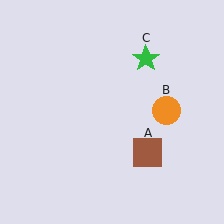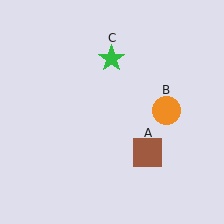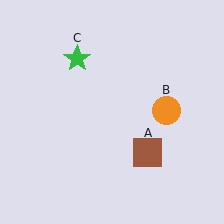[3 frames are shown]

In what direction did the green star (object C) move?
The green star (object C) moved left.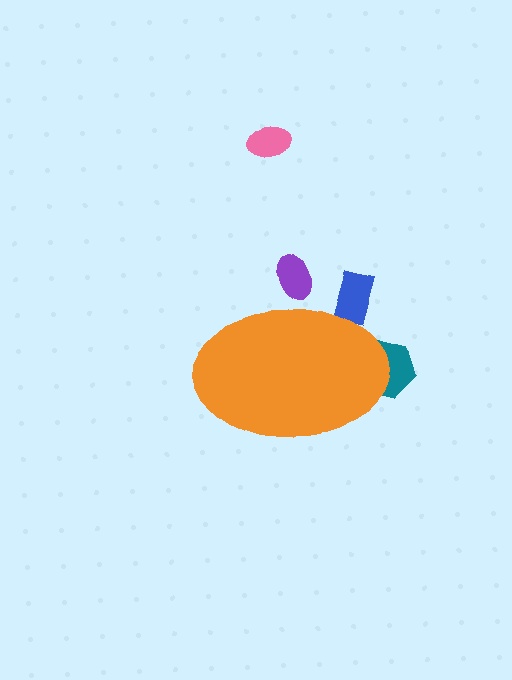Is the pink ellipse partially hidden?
No, the pink ellipse is fully visible.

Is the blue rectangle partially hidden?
Yes, the blue rectangle is partially hidden behind the orange ellipse.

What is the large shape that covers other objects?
An orange ellipse.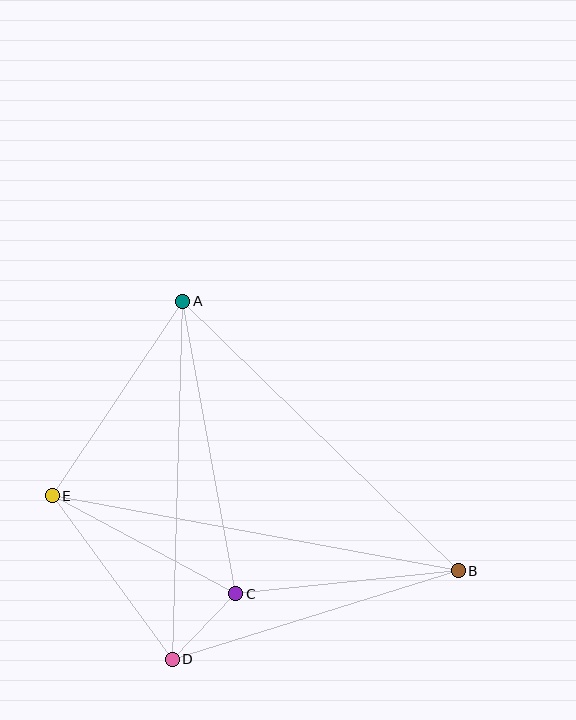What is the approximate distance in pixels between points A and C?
The distance between A and C is approximately 297 pixels.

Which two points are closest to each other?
Points C and D are closest to each other.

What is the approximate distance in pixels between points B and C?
The distance between B and C is approximately 224 pixels.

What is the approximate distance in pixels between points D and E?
The distance between D and E is approximately 203 pixels.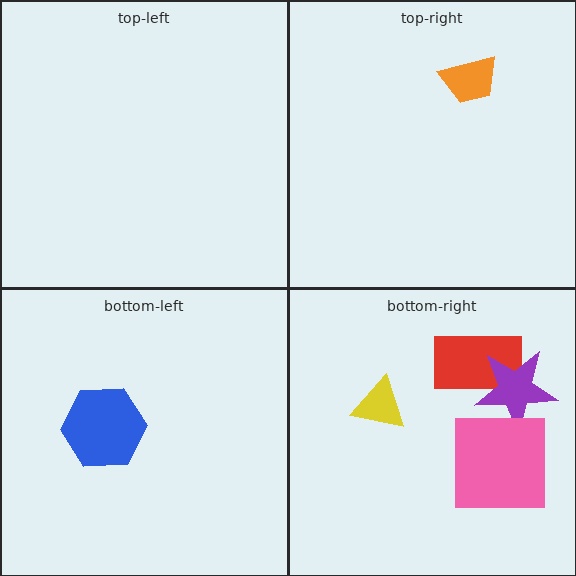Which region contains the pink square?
The bottom-right region.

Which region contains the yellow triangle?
The bottom-right region.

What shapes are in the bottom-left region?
The blue hexagon.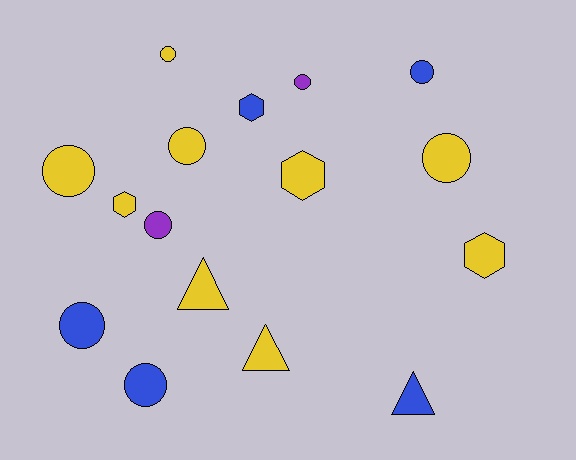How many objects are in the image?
There are 16 objects.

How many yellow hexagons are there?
There are 3 yellow hexagons.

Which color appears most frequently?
Yellow, with 9 objects.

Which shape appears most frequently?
Circle, with 9 objects.